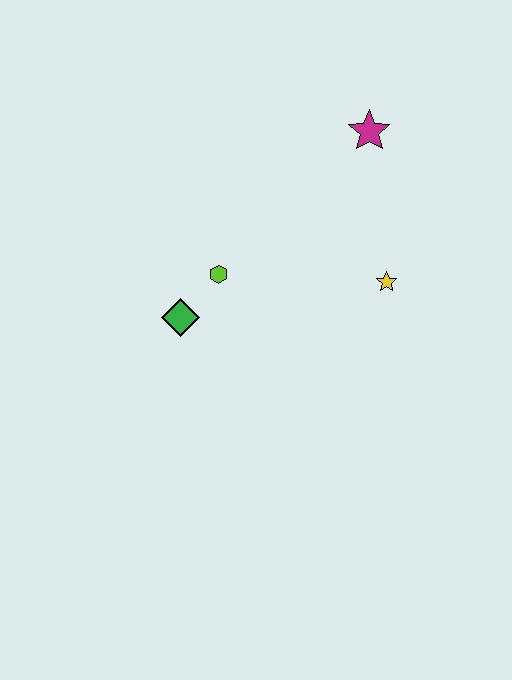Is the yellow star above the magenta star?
No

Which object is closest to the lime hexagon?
The green diamond is closest to the lime hexagon.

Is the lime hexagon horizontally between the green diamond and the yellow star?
Yes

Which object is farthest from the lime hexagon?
The magenta star is farthest from the lime hexagon.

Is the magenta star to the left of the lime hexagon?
No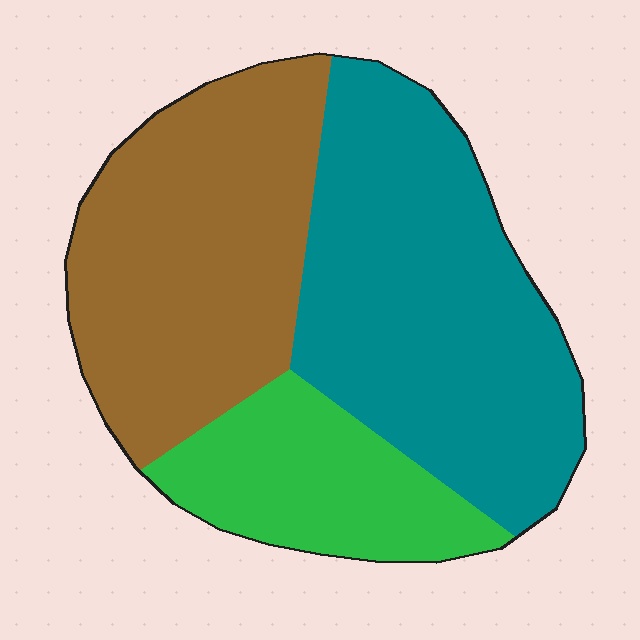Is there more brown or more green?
Brown.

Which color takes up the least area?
Green, at roughly 20%.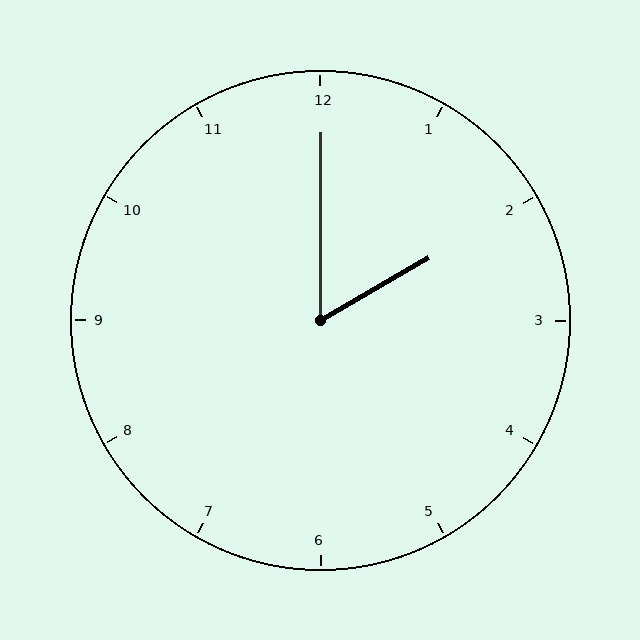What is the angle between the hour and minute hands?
Approximately 60 degrees.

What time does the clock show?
2:00.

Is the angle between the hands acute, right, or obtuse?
It is acute.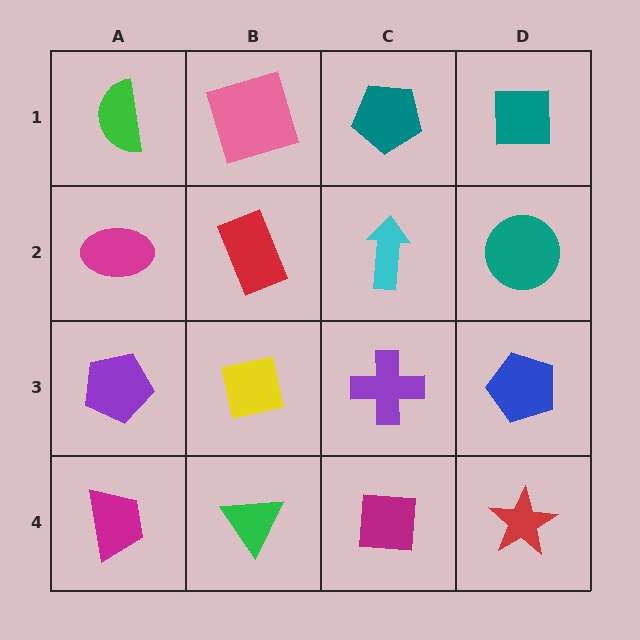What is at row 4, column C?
A magenta square.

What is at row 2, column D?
A teal circle.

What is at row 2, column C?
A cyan arrow.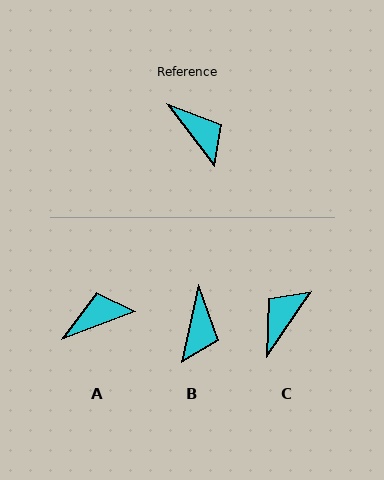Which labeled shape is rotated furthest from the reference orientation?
C, about 109 degrees away.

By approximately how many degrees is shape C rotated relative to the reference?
Approximately 109 degrees counter-clockwise.